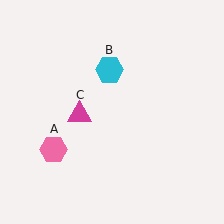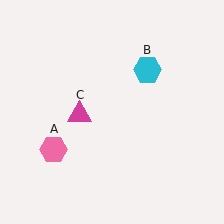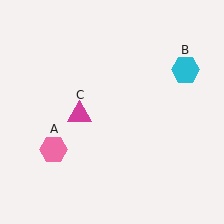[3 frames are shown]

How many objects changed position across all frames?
1 object changed position: cyan hexagon (object B).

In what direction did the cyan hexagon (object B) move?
The cyan hexagon (object B) moved right.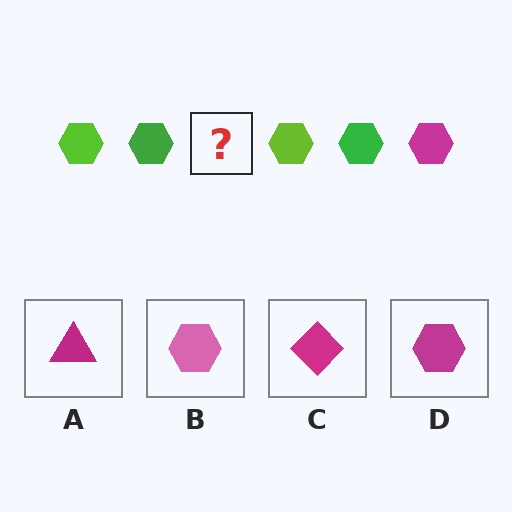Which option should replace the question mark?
Option D.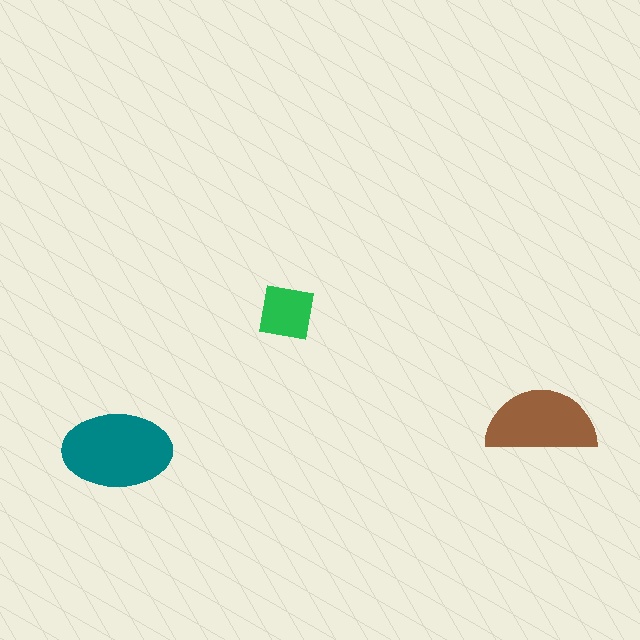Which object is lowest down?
The teal ellipse is bottommost.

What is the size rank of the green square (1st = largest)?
3rd.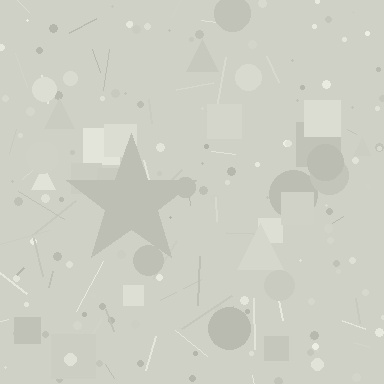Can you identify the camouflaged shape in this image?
The camouflaged shape is a star.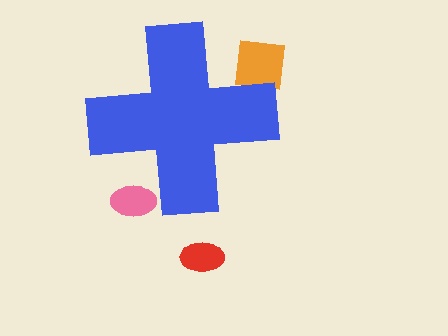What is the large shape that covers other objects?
A blue cross.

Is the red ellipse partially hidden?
No, the red ellipse is fully visible.